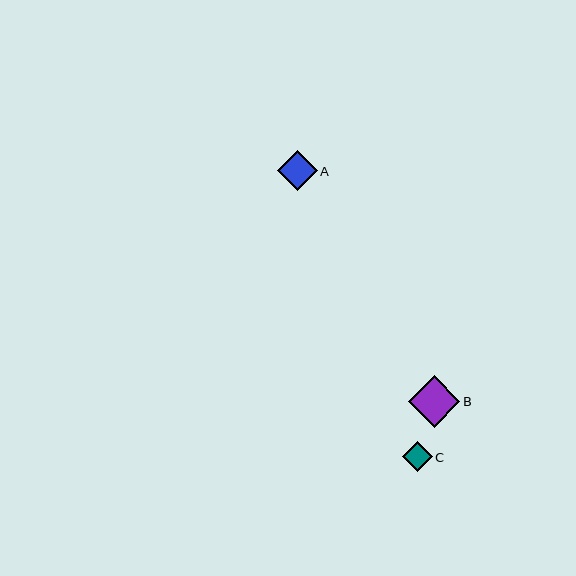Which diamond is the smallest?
Diamond C is the smallest with a size of approximately 30 pixels.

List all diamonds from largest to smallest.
From largest to smallest: B, A, C.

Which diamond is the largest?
Diamond B is the largest with a size of approximately 51 pixels.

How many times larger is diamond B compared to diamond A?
Diamond B is approximately 1.3 times the size of diamond A.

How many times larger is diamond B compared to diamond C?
Diamond B is approximately 1.7 times the size of diamond C.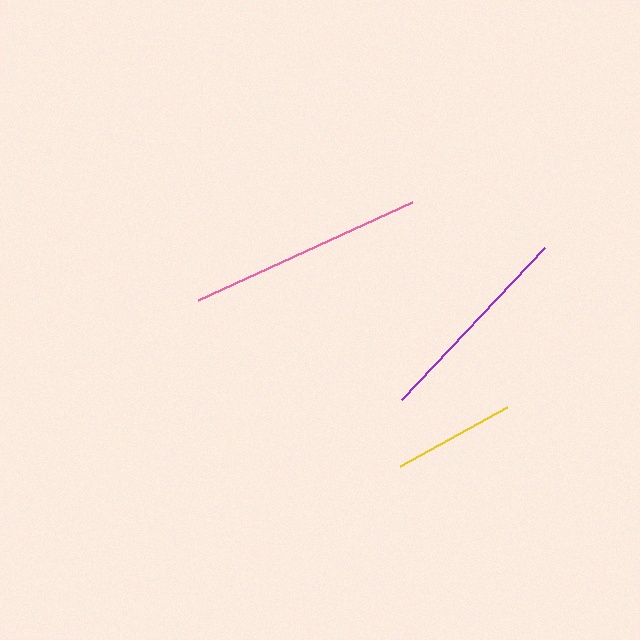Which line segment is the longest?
The pink line is the longest at approximately 235 pixels.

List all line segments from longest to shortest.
From longest to shortest: pink, purple, yellow.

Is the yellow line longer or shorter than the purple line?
The purple line is longer than the yellow line.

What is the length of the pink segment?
The pink segment is approximately 235 pixels long.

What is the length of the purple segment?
The purple segment is approximately 208 pixels long.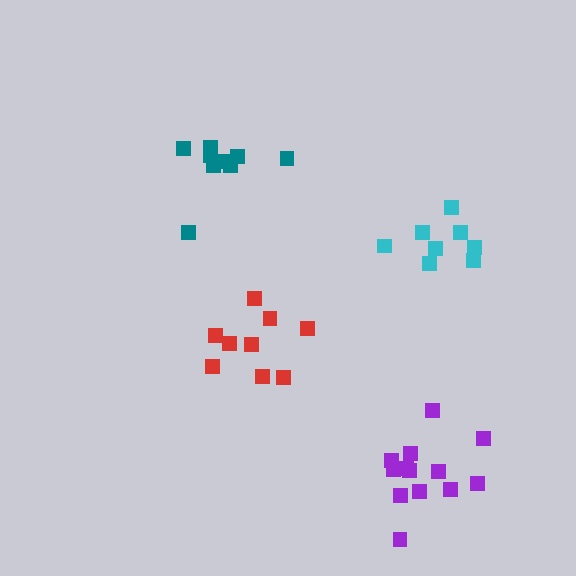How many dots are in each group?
Group 1: 9 dots, Group 2: 9 dots, Group 3: 13 dots, Group 4: 8 dots (39 total).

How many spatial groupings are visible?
There are 4 spatial groupings.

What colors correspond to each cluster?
The clusters are colored: teal, red, purple, cyan.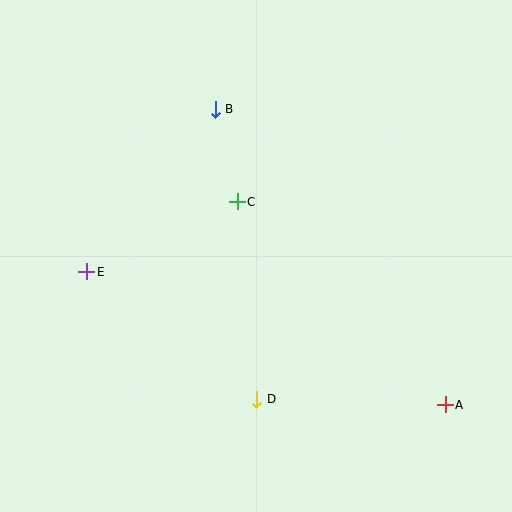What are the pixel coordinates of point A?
Point A is at (445, 405).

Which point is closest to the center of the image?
Point C at (237, 202) is closest to the center.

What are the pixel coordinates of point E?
Point E is at (87, 272).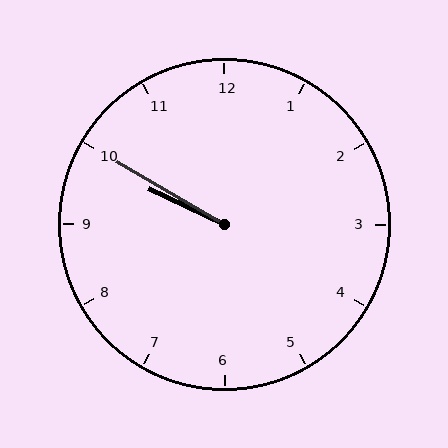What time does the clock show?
9:50.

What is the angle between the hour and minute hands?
Approximately 5 degrees.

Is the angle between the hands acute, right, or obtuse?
It is acute.